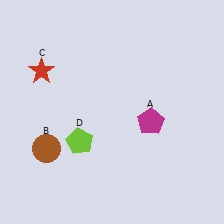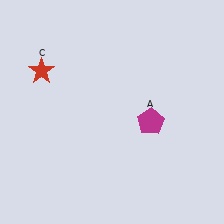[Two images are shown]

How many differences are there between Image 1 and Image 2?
There are 2 differences between the two images.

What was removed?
The lime pentagon (D), the brown circle (B) were removed in Image 2.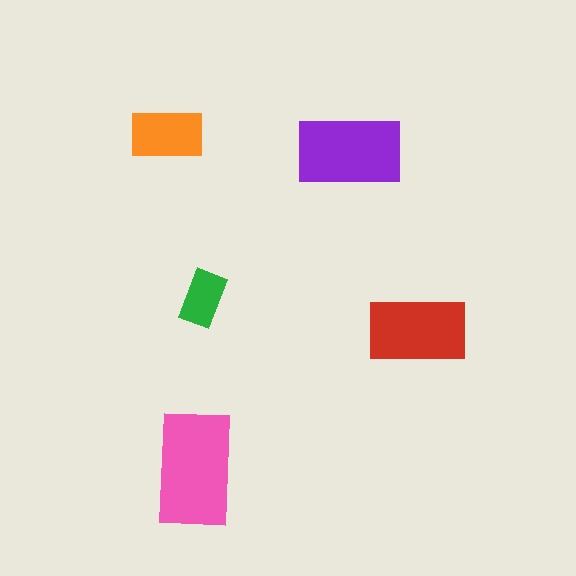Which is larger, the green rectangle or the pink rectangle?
The pink one.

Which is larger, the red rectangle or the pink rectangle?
The pink one.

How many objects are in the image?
There are 5 objects in the image.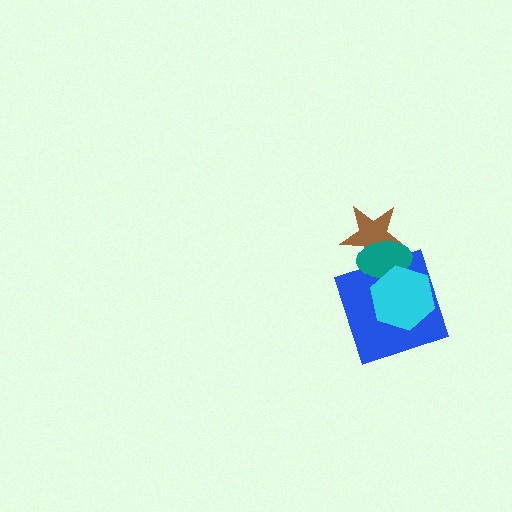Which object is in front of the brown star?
The teal ellipse is in front of the brown star.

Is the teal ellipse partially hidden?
Yes, it is partially covered by another shape.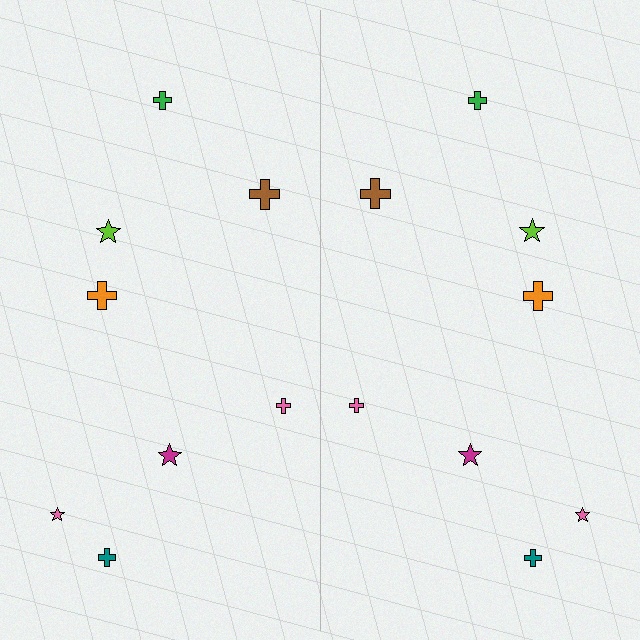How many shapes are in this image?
There are 16 shapes in this image.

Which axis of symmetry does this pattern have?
The pattern has a vertical axis of symmetry running through the center of the image.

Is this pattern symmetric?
Yes, this pattern has bilateral (reflection) symmetry.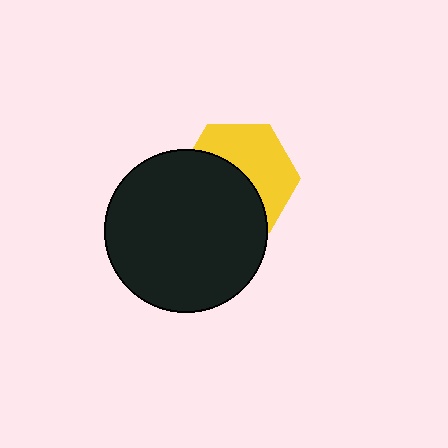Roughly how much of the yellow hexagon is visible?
About half of it is visible (roughly 49%).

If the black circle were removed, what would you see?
You would see the complete yellow hexagon.